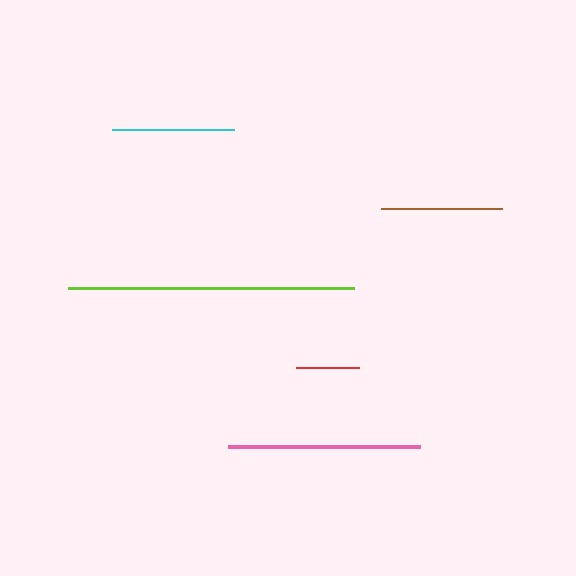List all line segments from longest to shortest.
From longest to shortest: lime, pink, cyan, brown, red.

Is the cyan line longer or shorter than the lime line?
The lime line is longer than the cyan line.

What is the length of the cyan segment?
The cyan segment is approximately 122 pixels long.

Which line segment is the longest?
The lime line is the longest at approximately 287 pixels.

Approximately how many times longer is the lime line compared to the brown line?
The lime line is approximately 2.4 times the length of the brown line.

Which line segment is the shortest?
The red line is the shortest at approximately 63 pixels.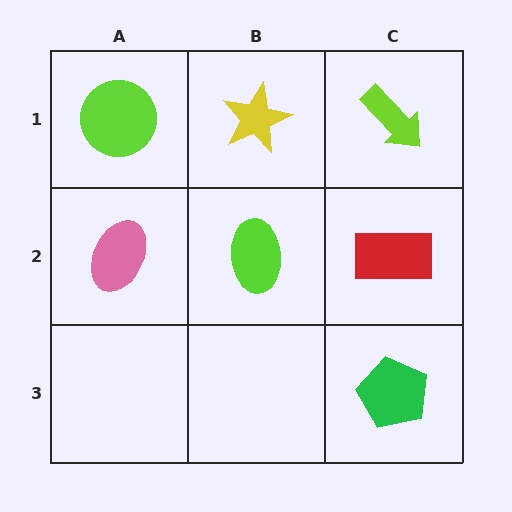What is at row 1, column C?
A lime arrow.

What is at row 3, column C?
A green pentagon.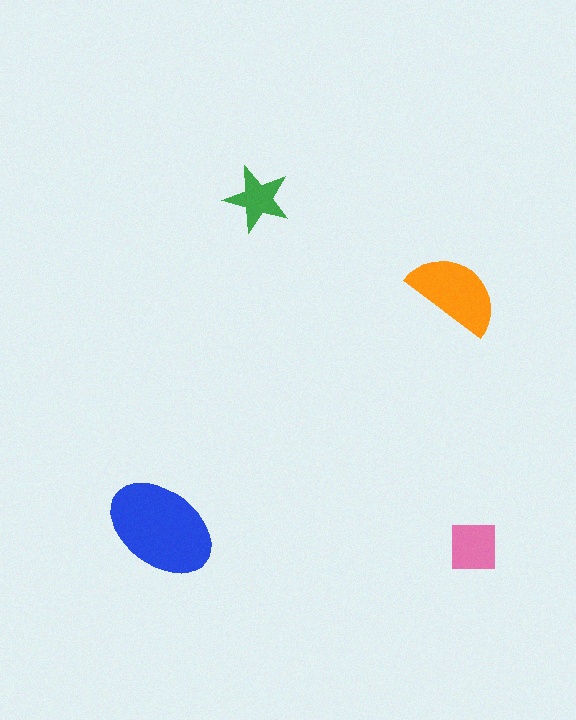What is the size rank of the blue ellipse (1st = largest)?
1st.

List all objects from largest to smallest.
The blue ellipse, the orange semicircle, the pink square, the green star.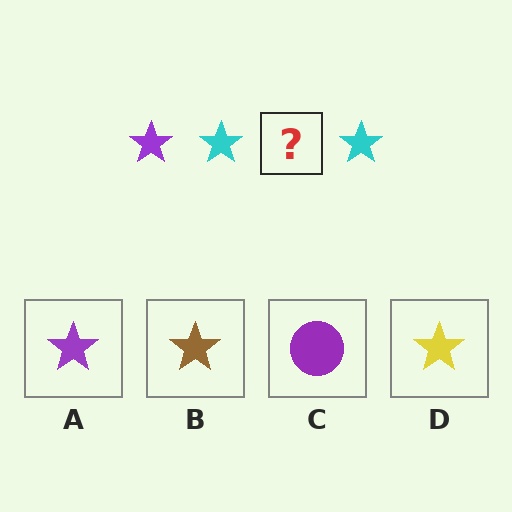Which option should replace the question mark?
Option A.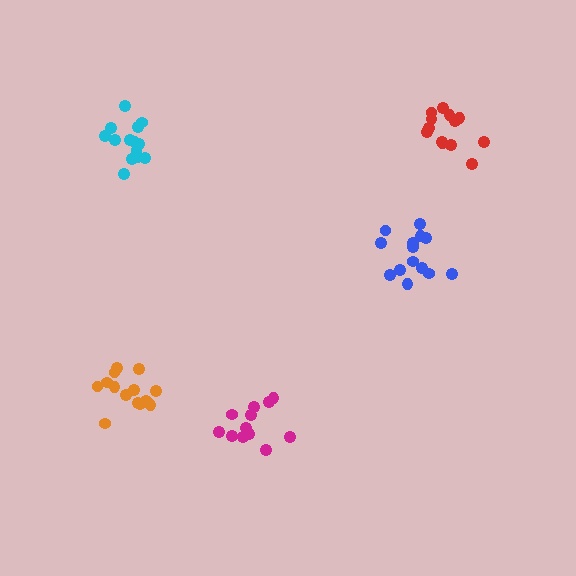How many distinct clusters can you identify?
There are 5 distinct clusters.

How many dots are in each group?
Group 1: 12 dots, Group 2: 13 dots, Group 3: 14 dots, Group 4: 14 dots, Group 5: 15 dots (68 total).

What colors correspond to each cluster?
The clusters are colored: magenta, red, blue, cyan, orange.